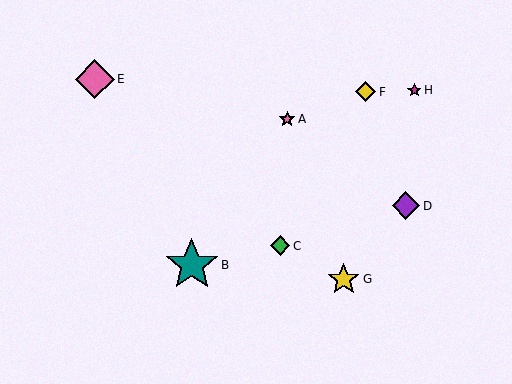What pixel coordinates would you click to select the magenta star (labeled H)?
Click at (414, 90) to select the magenta star H.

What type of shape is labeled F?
Shape F is a yellow diamond.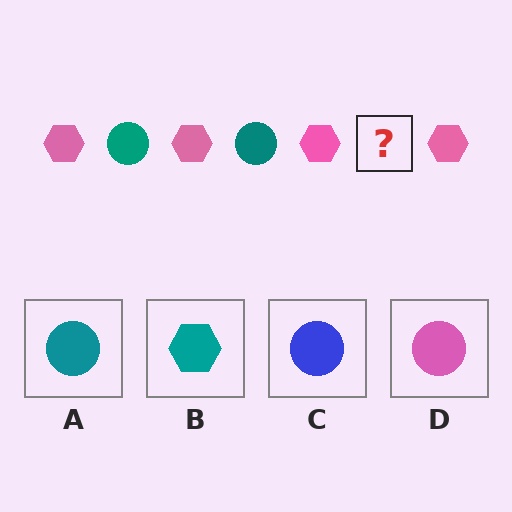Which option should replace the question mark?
Option A.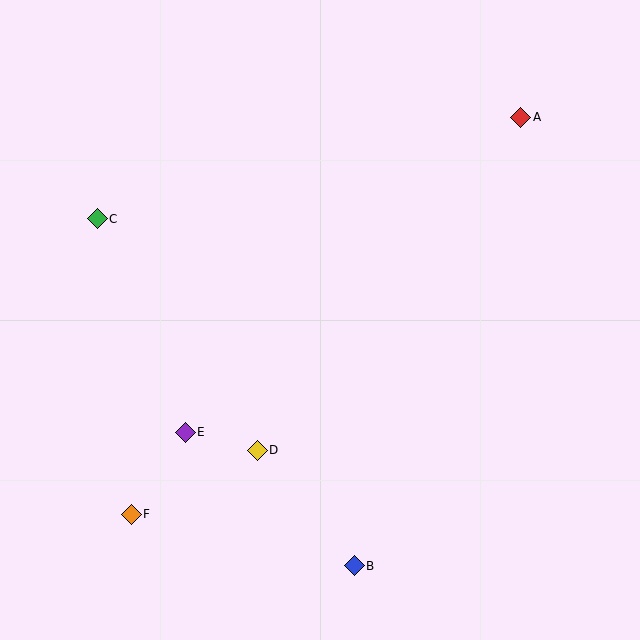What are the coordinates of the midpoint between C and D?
The midpoint between C and D is at (177, 335).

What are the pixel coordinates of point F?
Point F is at (131, 514).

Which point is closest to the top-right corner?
Point A is closest to the top-right corner.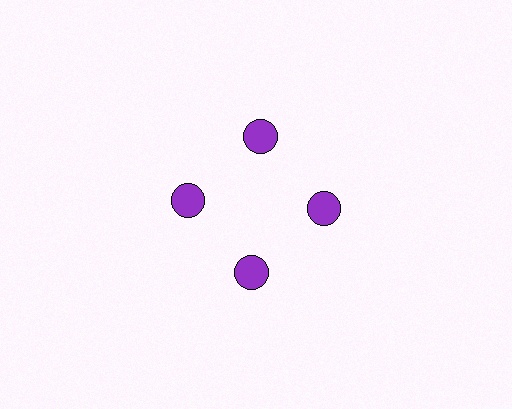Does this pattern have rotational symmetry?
Yes, this pattern has 4-fold rotational symmetry. It looks the same after rotating 90 degrees around the center.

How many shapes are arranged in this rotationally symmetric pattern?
There are 4 shapes, arranged in 4 groups of 1.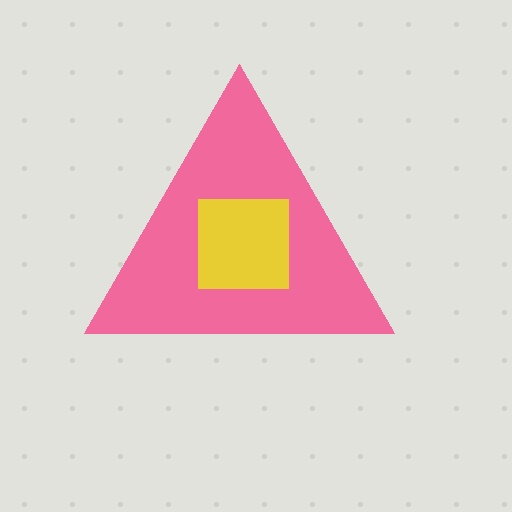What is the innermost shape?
The yellow square.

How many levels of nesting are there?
2.